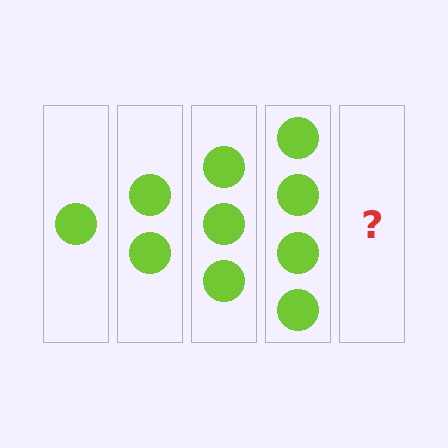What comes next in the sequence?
The next element should be 5 circles.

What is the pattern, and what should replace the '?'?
The pattern is that each step adds one more circle. The '?' should be 5 circles.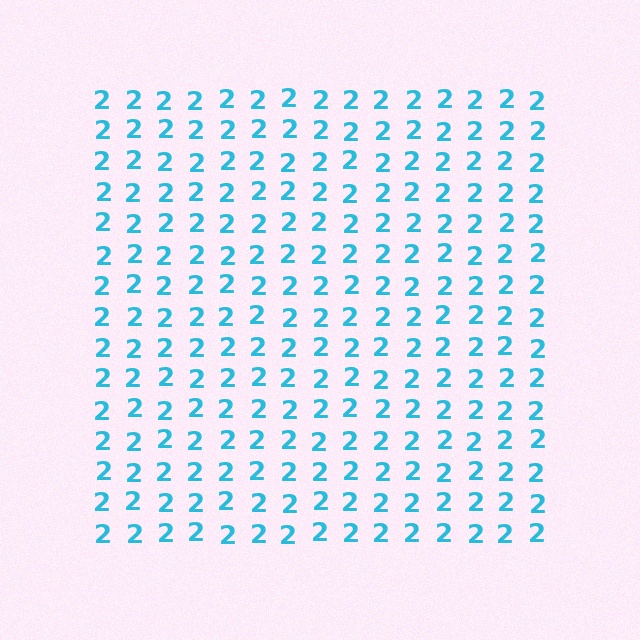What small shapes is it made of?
It is made of small digit 2's.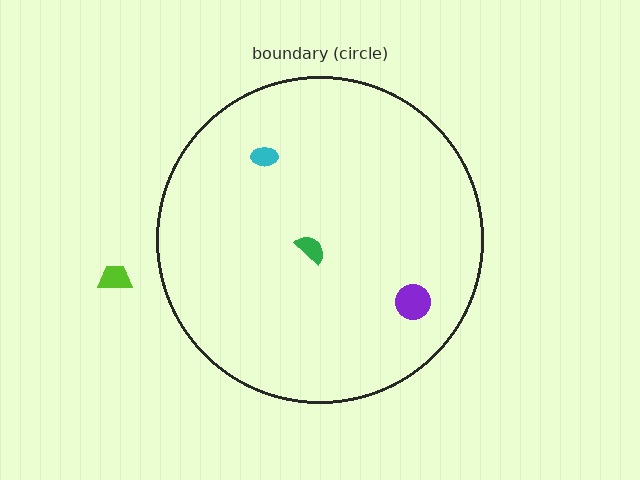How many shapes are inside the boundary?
3 inside, 1 outside.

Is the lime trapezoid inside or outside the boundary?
Outside.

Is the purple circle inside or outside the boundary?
Inside.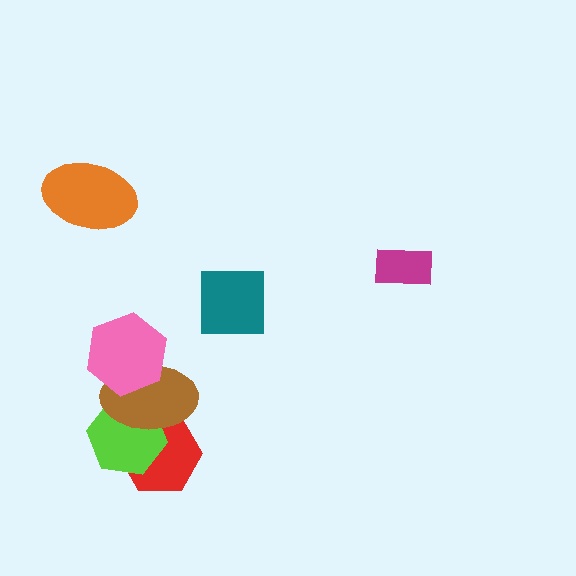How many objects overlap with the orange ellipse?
0 objects overlap with the orange ellipse.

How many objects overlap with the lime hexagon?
2 objects overlap with the lime hexagon.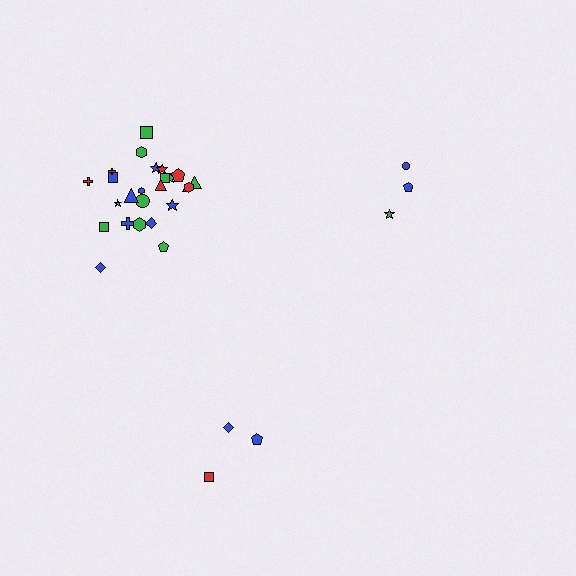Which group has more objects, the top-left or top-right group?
The top-left group.